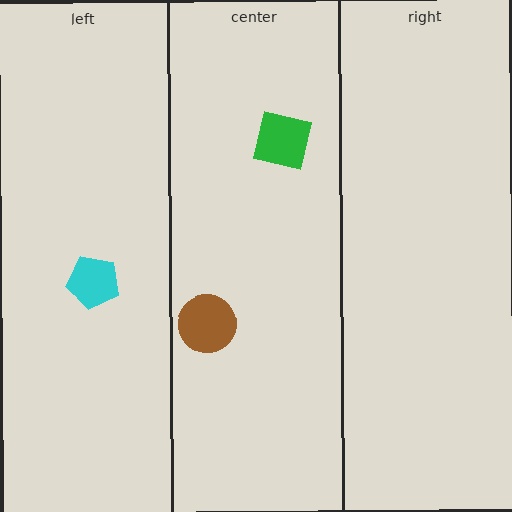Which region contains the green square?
The center region.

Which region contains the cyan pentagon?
The left region.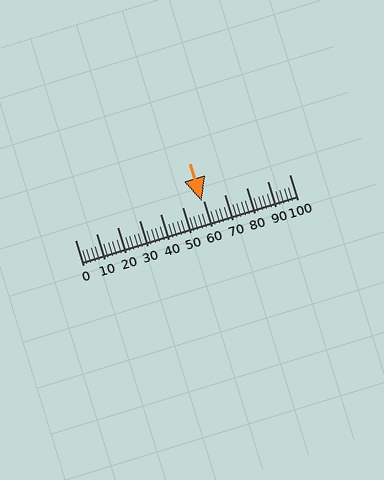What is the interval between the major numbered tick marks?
The major tick marks are spaced 10 units apart.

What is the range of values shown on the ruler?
The ruler shows values from 0 to 100.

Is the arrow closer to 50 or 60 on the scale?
The arrow is closer to 60.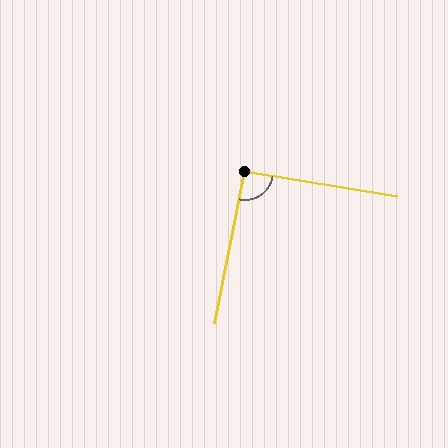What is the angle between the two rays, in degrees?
Approximately 92 degrees.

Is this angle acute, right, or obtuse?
It is approximately a right angle.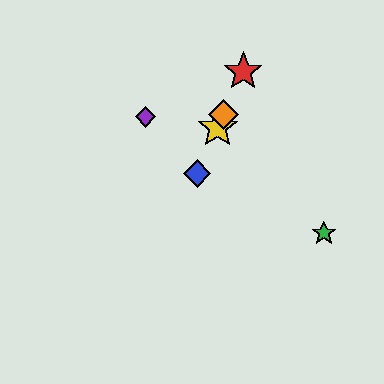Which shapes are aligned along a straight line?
The red star, the blue diamond, the yellow star, the orange diamond are aligned along a straight line.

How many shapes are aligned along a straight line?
4 shapes (the red star, the blue diamond, the yellow star, the orange diamond) are aligned along a straight line.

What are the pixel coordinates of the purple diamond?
The purple diamond is at (146, 117).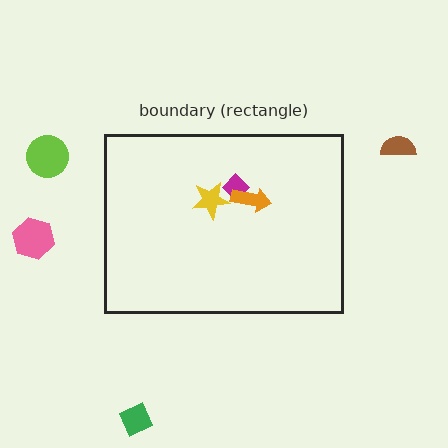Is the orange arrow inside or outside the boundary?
Inside.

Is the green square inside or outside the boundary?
Outside.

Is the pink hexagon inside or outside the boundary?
Outside.